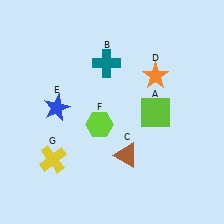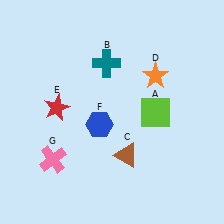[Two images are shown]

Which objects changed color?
E changed from blue to red. F changed from lime to blue. G changed from yellow to pink.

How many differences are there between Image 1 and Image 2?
There are 3 differences between the two images.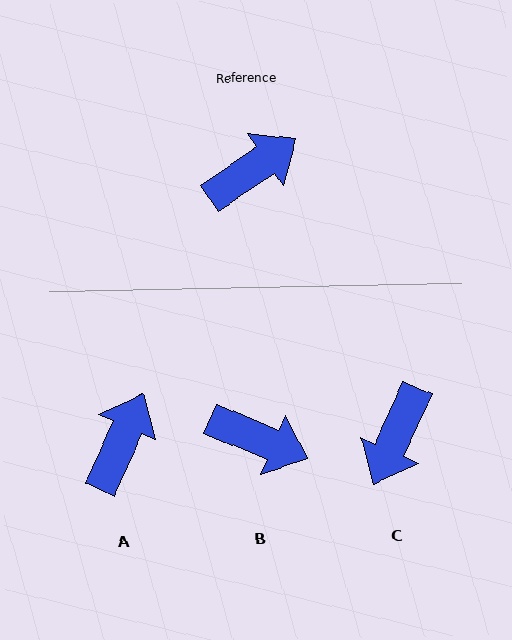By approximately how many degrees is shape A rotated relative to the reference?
Approximately 31 degrees counter-clockwise.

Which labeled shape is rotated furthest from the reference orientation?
C, about 149 degrees away.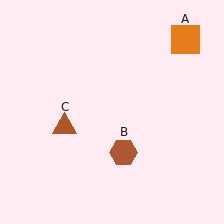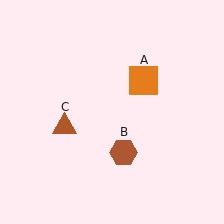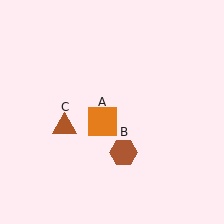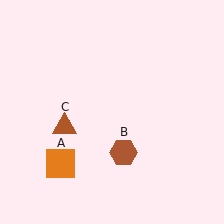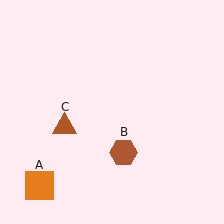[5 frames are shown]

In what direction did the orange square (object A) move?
The orange square (object A) moved down and to the left.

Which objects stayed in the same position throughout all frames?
Brown hexagon (object B) and brown triangle (object C) remained stationary.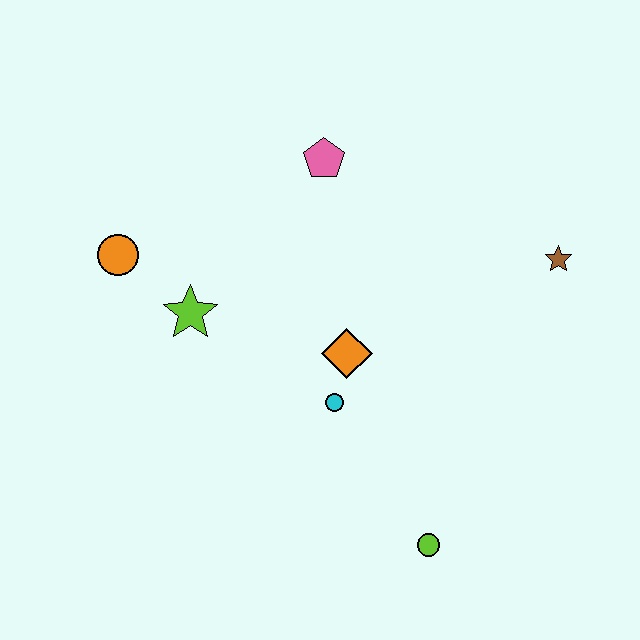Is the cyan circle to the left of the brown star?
Yes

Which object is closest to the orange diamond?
The cyan circle is closest to the orange diamond.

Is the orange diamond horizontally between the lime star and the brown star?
Yes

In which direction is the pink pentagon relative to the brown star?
The pink pentagon is to the left of the brown star.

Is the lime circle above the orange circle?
No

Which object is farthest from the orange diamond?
The orange circle is farthest from the orange diamond.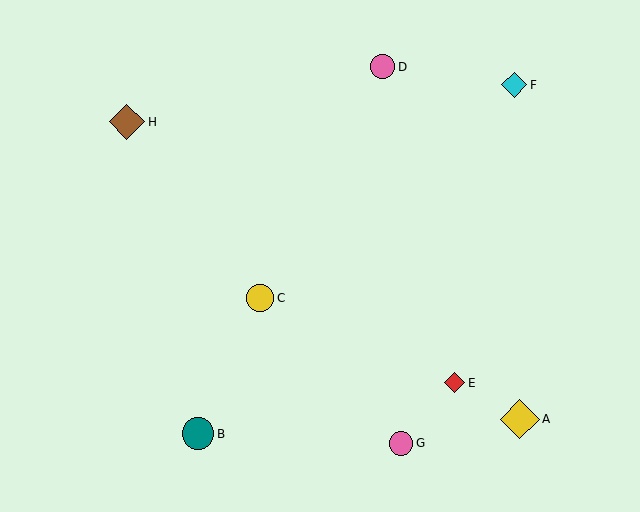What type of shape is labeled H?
Shape H is a brown diamond.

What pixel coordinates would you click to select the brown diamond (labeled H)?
Click at (127, 122) to select the brown diamond H.